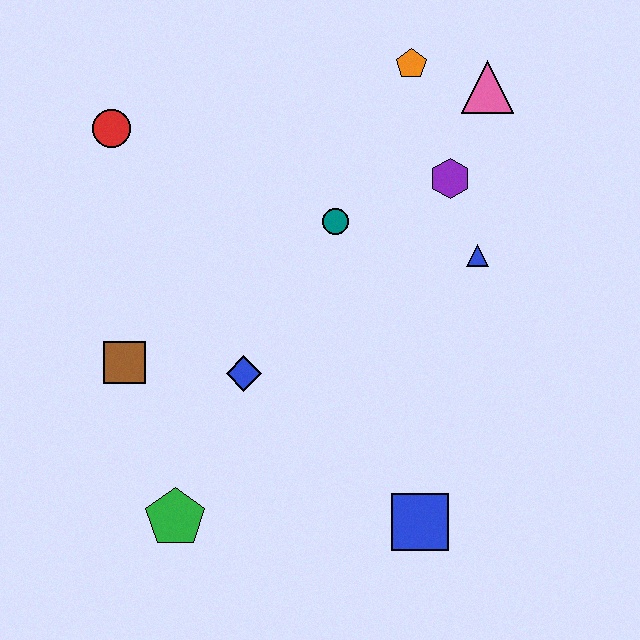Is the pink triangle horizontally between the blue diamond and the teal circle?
No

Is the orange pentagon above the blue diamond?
Yes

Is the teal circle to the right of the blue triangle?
No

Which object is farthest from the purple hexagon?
The green pentagon is farthest from the purple hexagon.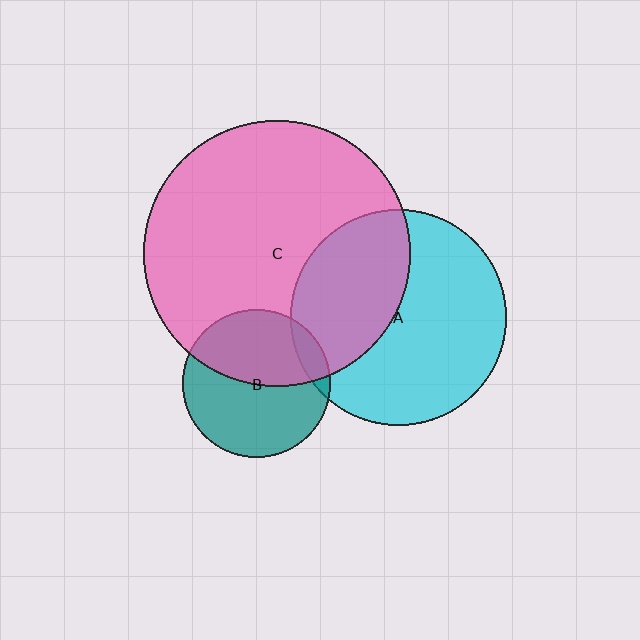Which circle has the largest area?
Circle C (pink).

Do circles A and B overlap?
Yes.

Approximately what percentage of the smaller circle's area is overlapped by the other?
Approximately 10%.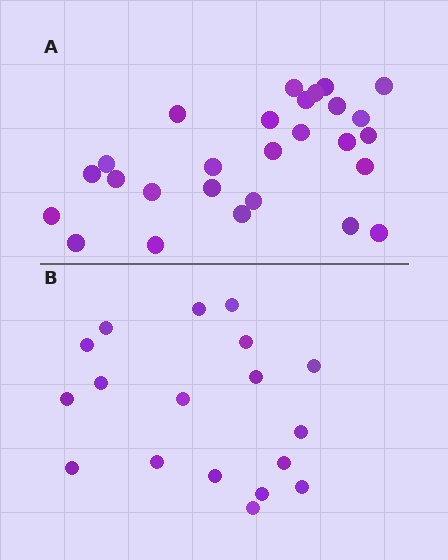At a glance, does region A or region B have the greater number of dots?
Region A (the top region) has more dots.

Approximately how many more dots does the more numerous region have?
Region A has roughly 8 or so more dots than region B.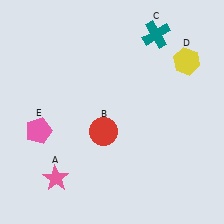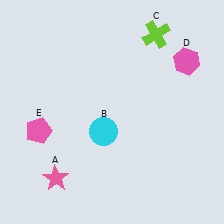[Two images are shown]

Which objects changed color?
B changed from red to cyan. C changed from teal to lime. D changed from yellow to pink.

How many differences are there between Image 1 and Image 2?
There are 3 differences between the two images.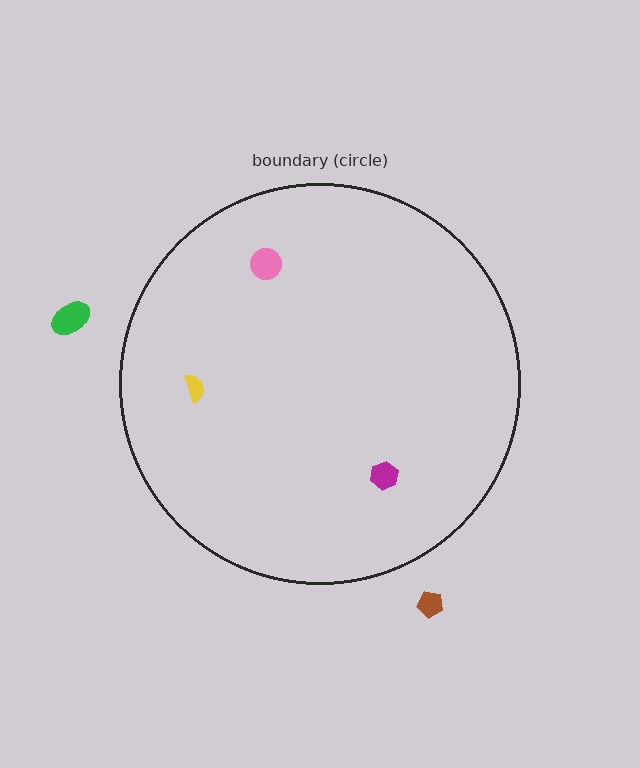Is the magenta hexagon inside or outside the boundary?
Inside.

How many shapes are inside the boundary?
3 inside, 2 outside.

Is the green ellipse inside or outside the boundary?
Outside.